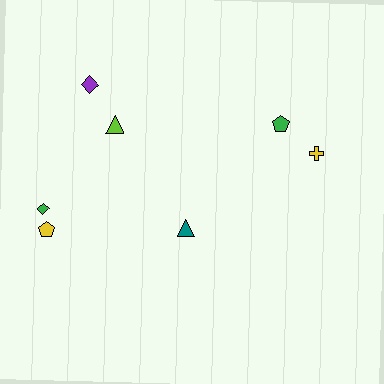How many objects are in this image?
There are 7 objects.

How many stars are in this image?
There are no stars.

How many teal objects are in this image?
There is 1 teal object.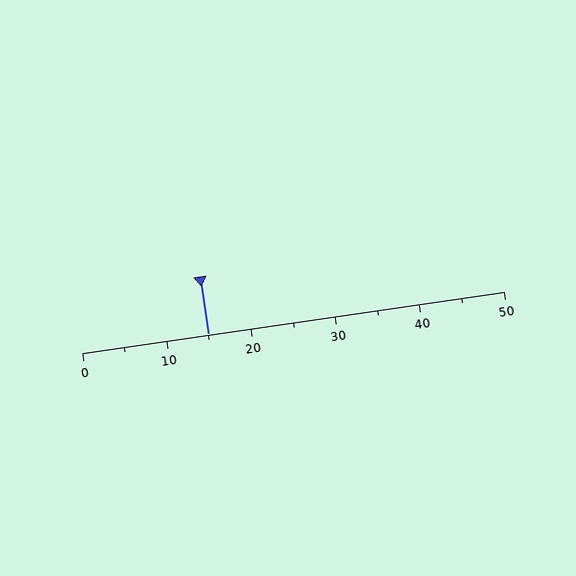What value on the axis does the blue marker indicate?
The marker indicates approximately 15.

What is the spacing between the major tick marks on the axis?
The major ticks are spaced 10 apart.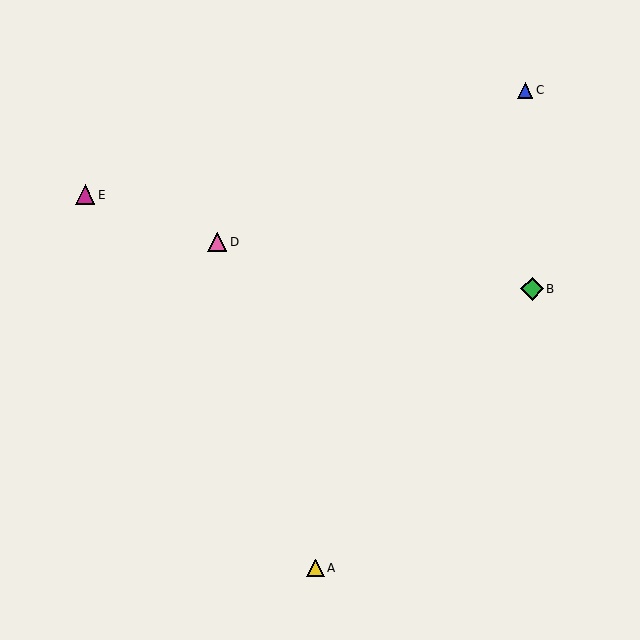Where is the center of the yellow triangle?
The center of the yellow triangle is at (316, 568).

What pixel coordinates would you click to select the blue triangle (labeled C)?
Click at (525, 90) to select the blue triangle C.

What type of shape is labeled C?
Shape C is a blue triangle.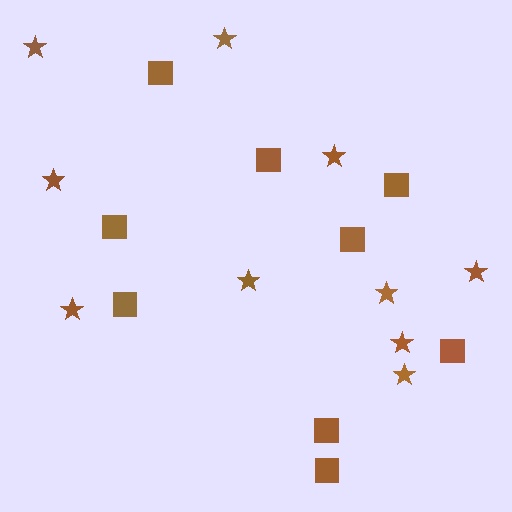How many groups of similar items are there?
There are 2 groups: one group of squares (9) and one group of stars (10).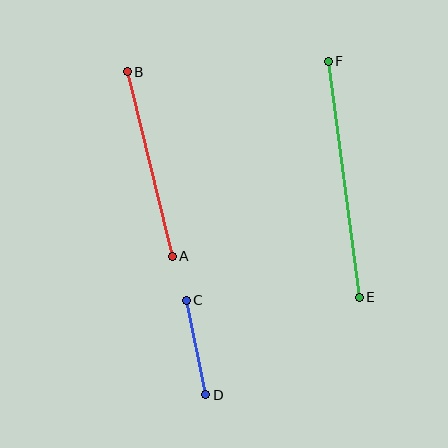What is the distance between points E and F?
The distance is approximately 238 pixels.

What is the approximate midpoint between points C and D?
The midpoint is at approximately (196, 348) pixels.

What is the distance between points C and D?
The distance is approximately 97 pixels.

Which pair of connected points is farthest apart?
Points E and F are farthest apart.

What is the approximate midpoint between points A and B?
The midpoint is at approximately (150, 164) pixels.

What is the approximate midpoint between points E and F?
The midpoint is at approximately (344, 179) pixels.